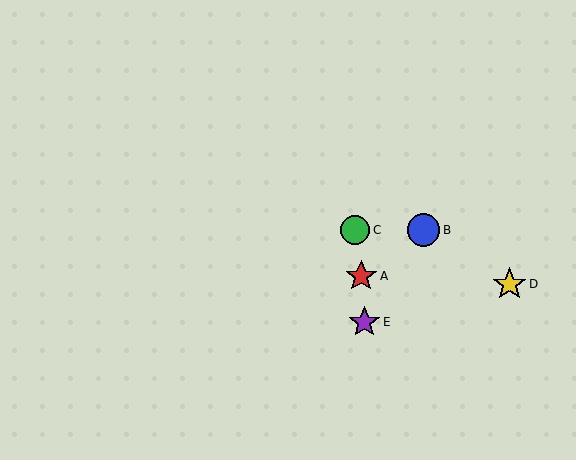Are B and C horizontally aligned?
Yes, both are at y≈230.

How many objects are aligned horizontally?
2 objects (B, C) are aligned horizontally.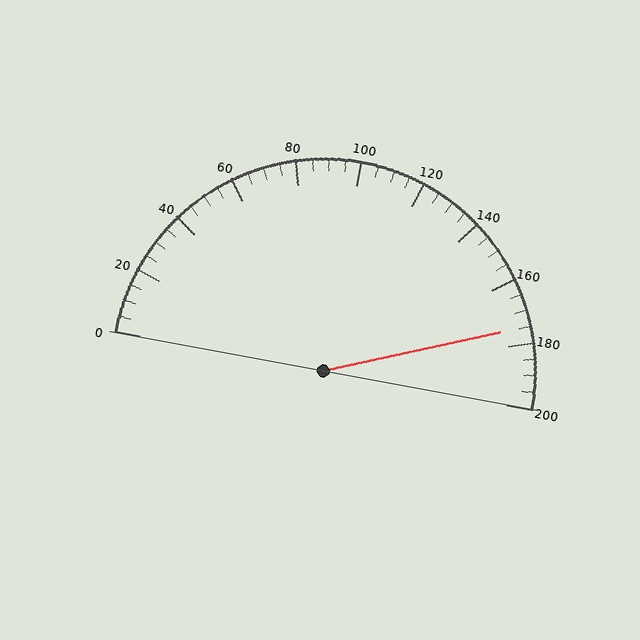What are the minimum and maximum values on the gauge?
The gauge ranges from 0 to 200.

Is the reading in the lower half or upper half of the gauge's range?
The reading is in the upper half of the range (0 to 200).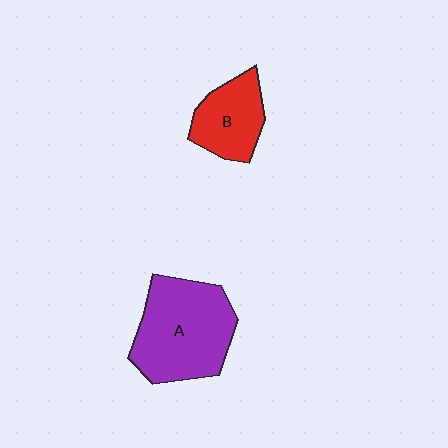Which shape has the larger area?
Shape A (purple).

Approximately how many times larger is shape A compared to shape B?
Approximately 1.8 times.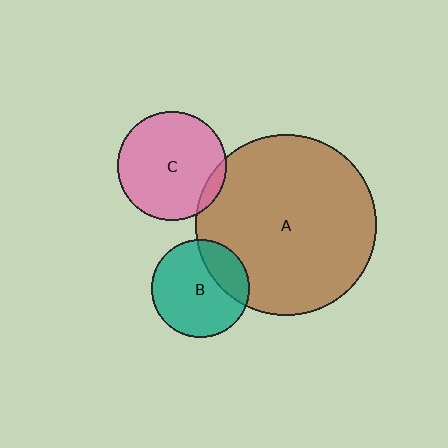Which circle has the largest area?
Circle A (brown).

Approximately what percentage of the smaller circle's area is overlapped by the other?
Approximately 10%.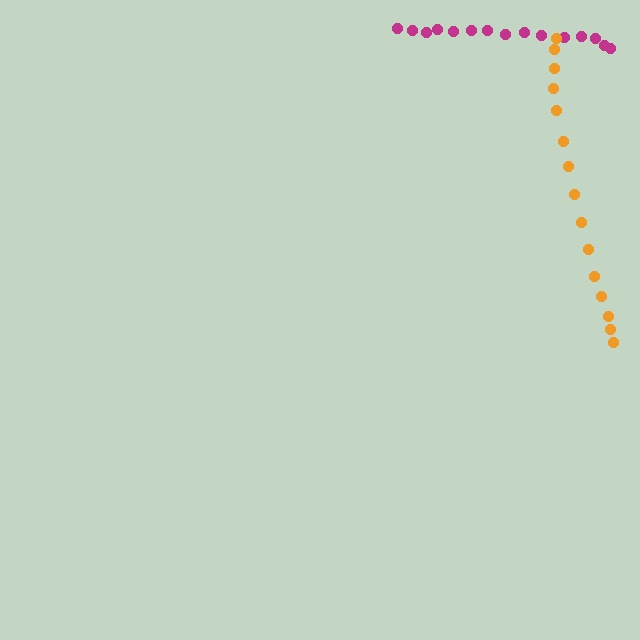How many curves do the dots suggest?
There are 2 distinct paths.